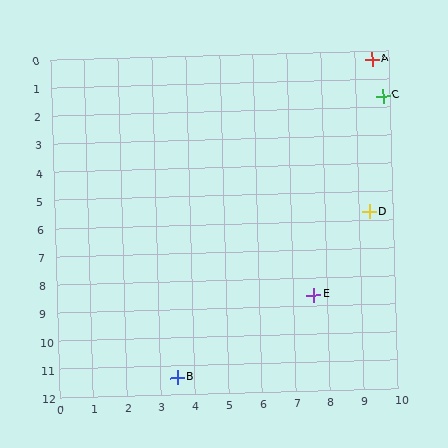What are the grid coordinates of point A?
Point A is at approximately (9.5, 0.3).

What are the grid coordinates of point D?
Point D is at approximately (9.3, 5.7).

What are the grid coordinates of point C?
Point C is at approximately (9.8, 1.6).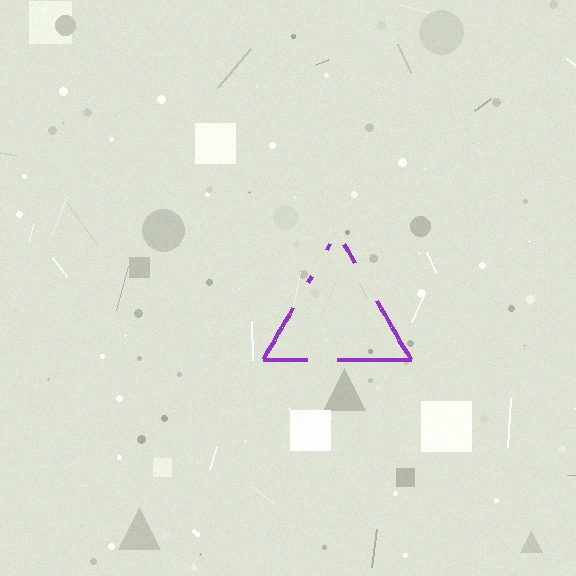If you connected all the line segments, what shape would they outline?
They would outline a triangle.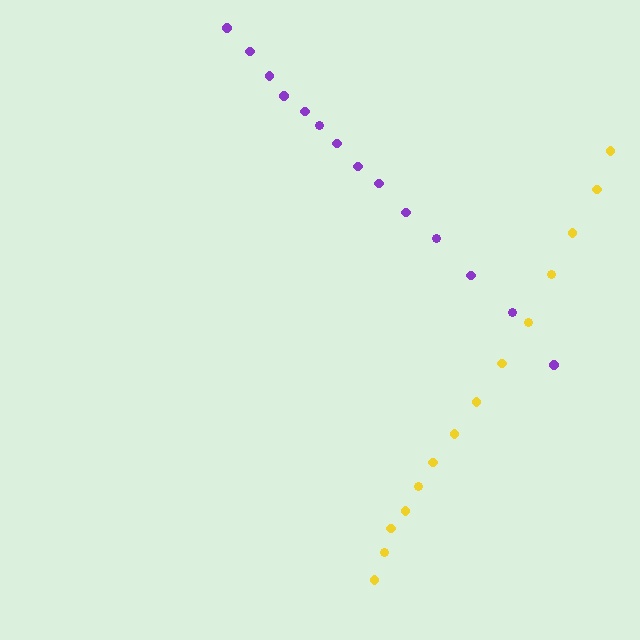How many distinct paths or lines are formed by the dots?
There are 2 distinct paths.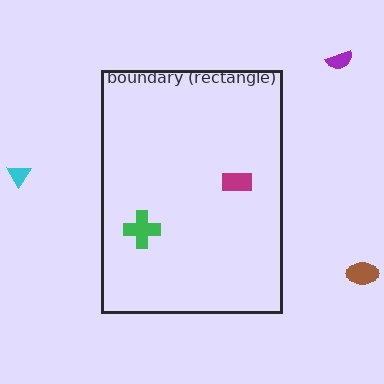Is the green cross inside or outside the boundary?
Inside.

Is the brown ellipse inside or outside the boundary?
Outside.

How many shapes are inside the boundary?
2 inside, 3 outside.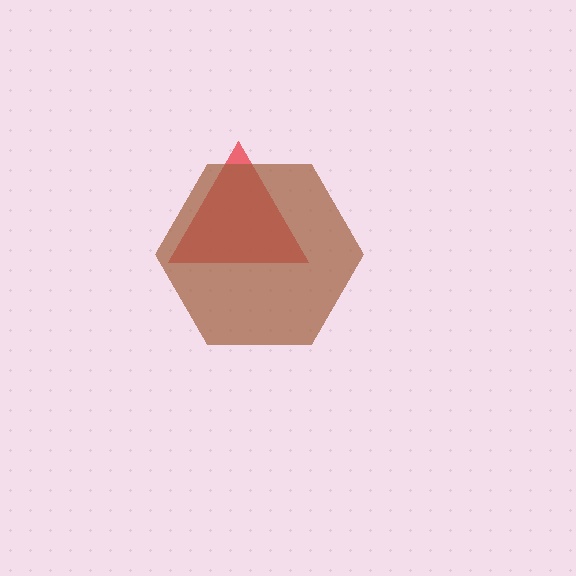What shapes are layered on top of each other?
The layered shapes are: a red triangle, a brown hexagon.